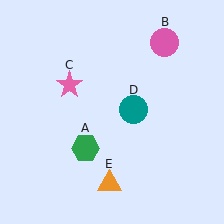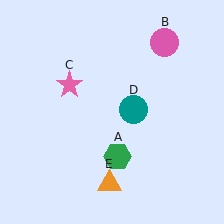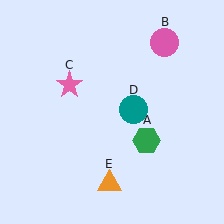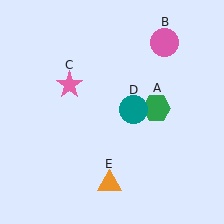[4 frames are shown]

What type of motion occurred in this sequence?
The green hexagon (object A) rotated counterclockwise around the center of the scene.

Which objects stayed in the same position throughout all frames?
Pink circle (object B) and pink star (object C) and teal circle (object D) and orange triangle (object E) remained stationary.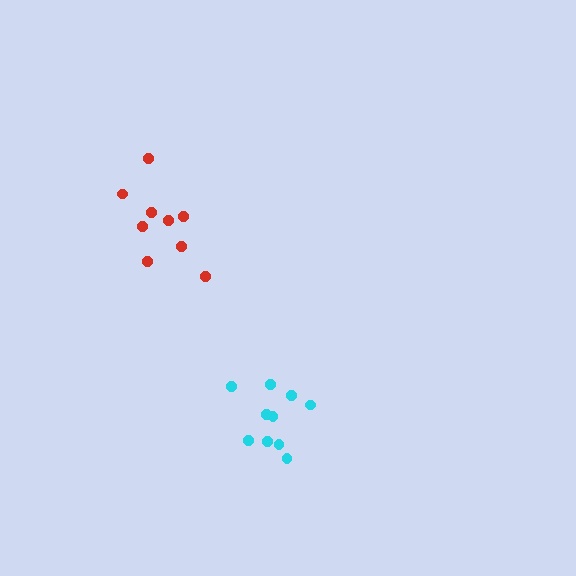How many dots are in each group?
Group 1: 10 dots, Group 2: 9 dots (19 total).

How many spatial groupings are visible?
There are 2 spatial groupings.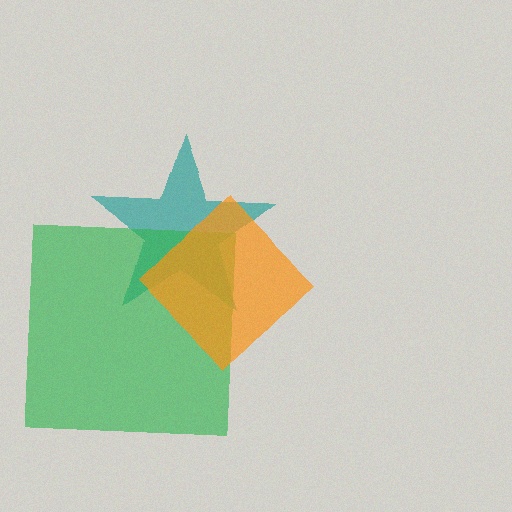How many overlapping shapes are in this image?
There are 3 overlapping shapes in the image.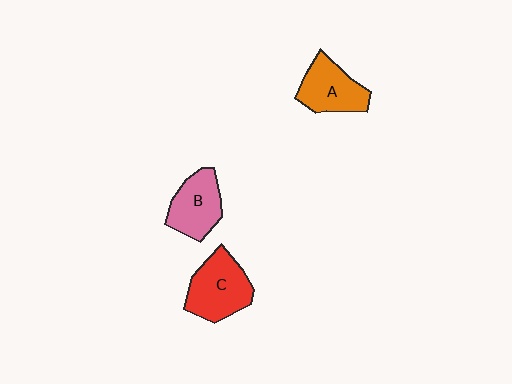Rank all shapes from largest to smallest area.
From largest to smallest: C (red), A (orange), B (pink).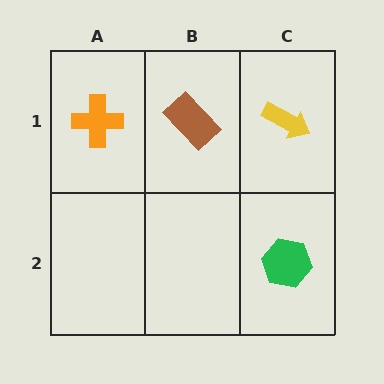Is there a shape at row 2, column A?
No, that cell is empty.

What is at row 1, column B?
A brown rectangle.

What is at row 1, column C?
A yellow arrow.